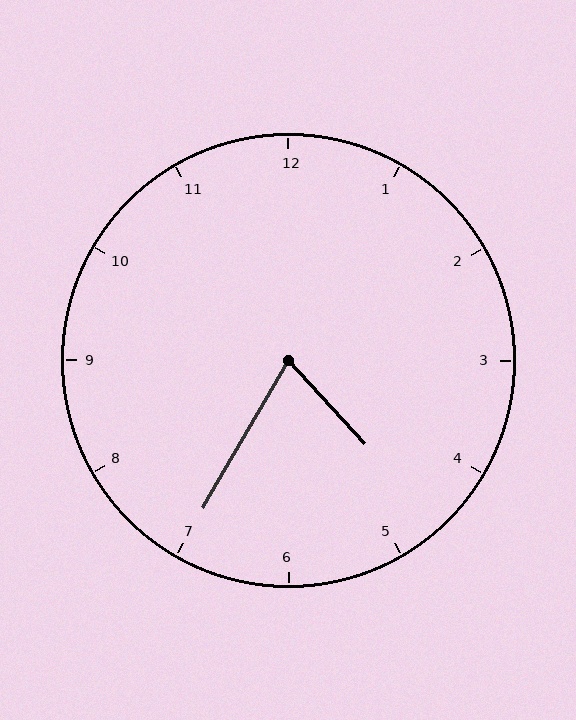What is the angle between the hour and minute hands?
Approximately 72 degrees.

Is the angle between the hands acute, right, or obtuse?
It is acute.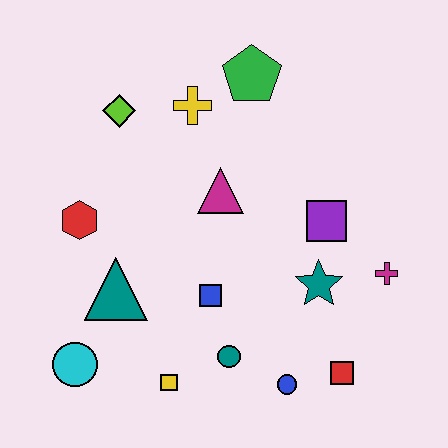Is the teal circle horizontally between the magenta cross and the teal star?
No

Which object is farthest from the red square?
The lime diamond is farthest from the red square.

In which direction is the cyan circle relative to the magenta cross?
The cyan circle is to the left of the magenta cross.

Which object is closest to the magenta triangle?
The yellow cross is closest to the magenta triangle.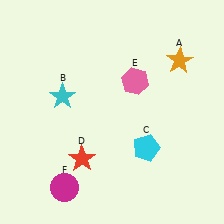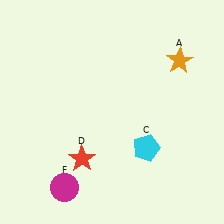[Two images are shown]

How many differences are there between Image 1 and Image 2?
There are 2 differences between the two images.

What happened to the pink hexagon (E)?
The pink hexagon (E) was removed in Image 2. It was in the top-right area of Image 1.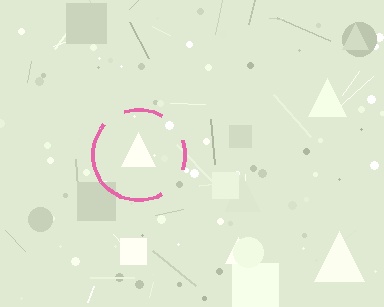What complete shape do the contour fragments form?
The contour fragments form a circle.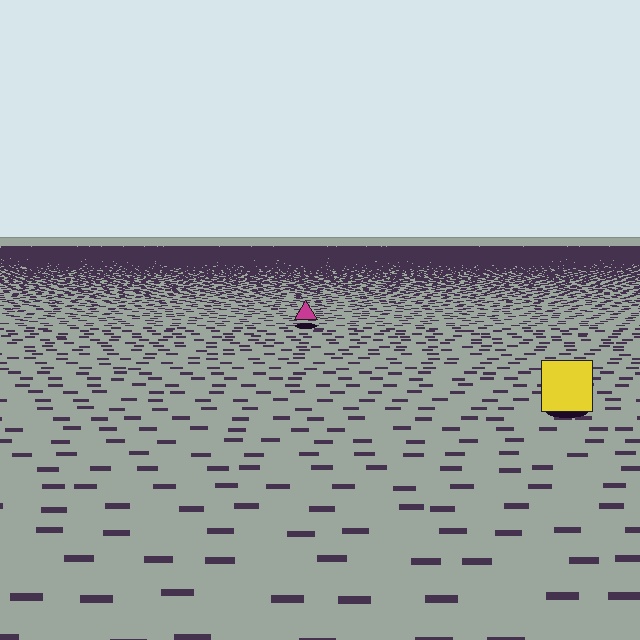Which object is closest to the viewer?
The yellow square is closest. The texture marks near it are larger and more spread out.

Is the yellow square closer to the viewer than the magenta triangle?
Yes. The yellow square is closer — you can tell from the texture gradient: the ground texture is coarser near it.